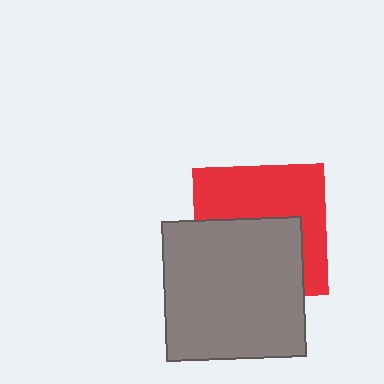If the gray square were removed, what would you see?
You would see the complete red square.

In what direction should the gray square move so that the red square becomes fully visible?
The gray square should move down. That is the shortest direction to clear the overlap and leave the red square fully visible.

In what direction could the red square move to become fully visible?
The red square could move up. That would shift it out from behind the gray square entirely.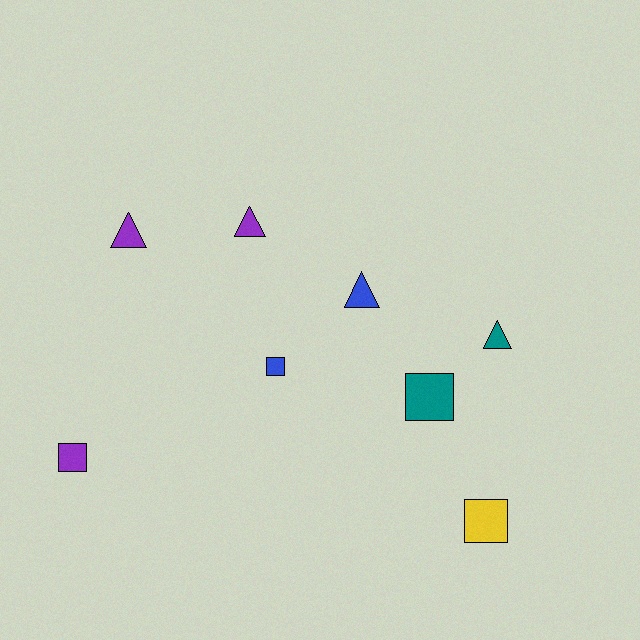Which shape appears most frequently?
Triangle, with 4 objects.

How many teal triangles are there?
There is 1 teal triangle.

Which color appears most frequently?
Purple, with 3 objects.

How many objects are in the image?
There are 8 objects.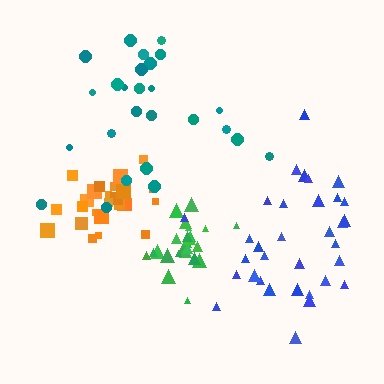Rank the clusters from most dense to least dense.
green, orange, blue, teal.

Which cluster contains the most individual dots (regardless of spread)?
Blue (33).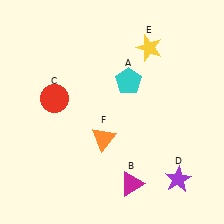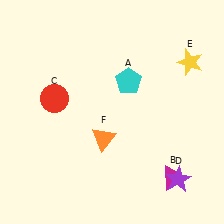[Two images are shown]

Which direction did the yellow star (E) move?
The yellow star (E) moved right.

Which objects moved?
The objects that moved are: the magenta triangle (B), the yellow star (E).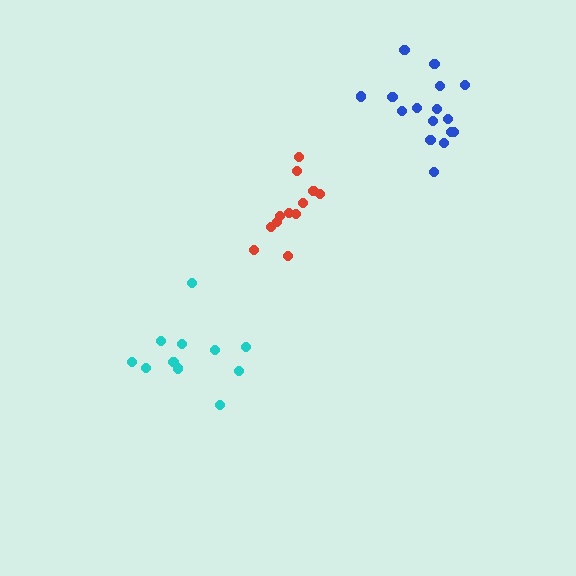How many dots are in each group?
Group 1: 12 dots, Group 2: 11 dots, Group 3: 16 dots (39 total).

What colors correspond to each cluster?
The clusters are colored: red, cyan, blue.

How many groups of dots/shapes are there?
There are 3 groups.